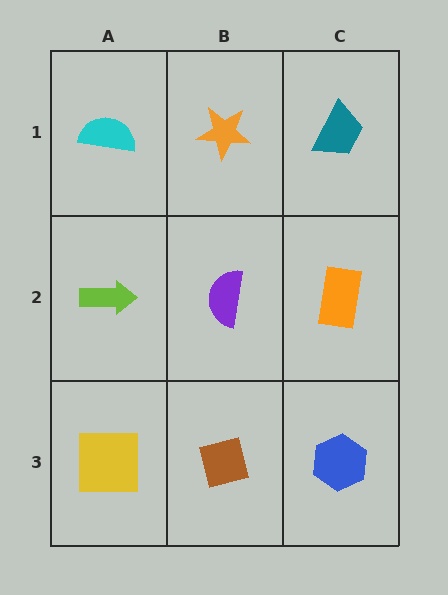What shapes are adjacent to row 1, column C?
An orange rectangle (row 2, column C), an orange star (row 1, column B).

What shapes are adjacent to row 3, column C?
An orange rectangle (row 2, column C), a brown square (row 3, column B).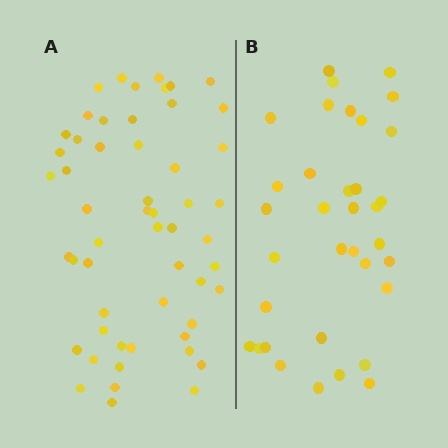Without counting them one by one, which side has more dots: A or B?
Region A (the left region) has more dots.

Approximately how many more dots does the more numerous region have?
Region A has approximately 20 more dots than region B.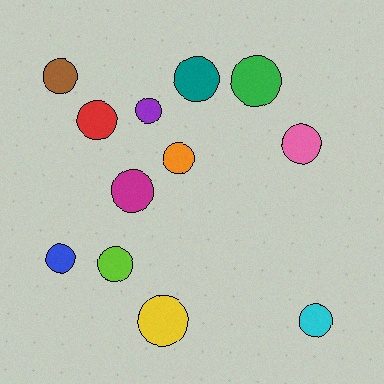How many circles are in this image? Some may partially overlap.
There are 12 circles.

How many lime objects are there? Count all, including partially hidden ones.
There is 1 lime object.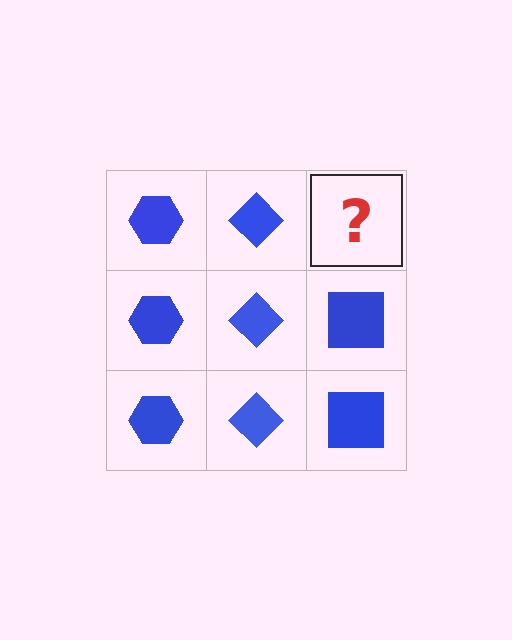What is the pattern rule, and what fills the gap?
The rule is that each column has a consistent shape. The gap should be filled with a blue square.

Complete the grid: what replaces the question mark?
The question mark should be replaced with a blue square.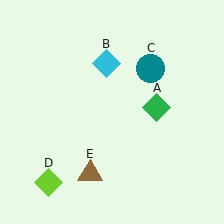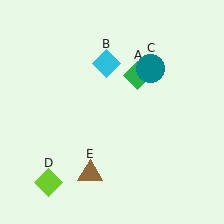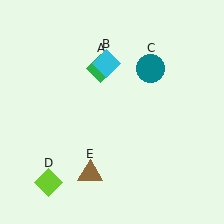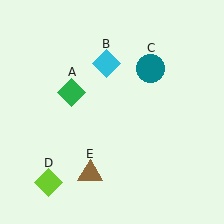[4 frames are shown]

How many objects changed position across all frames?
1 object changed position: green diamond (object A).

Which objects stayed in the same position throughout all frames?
Cyan diamond (object B) and teal circle (object C) and lime diamond (object D) and brown triangle (object E) remained stationary.